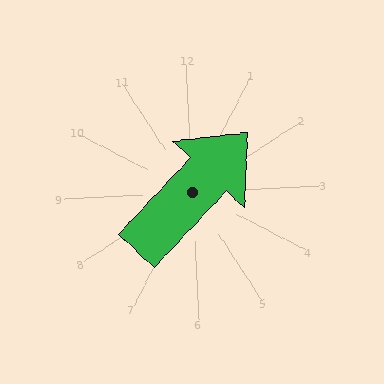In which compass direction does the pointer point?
Northeast.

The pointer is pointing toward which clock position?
Roughly 2 o'clock.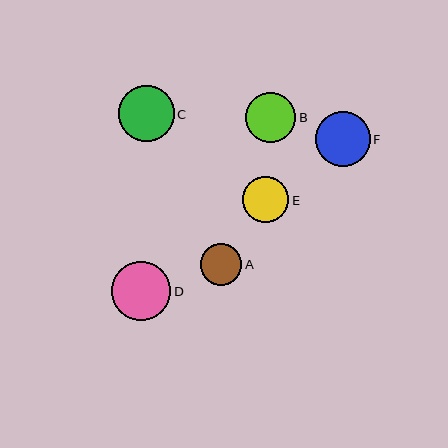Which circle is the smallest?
Circle A is the smallest with a size of approximately 41 pixels.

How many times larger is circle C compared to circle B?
Circle C is approximately 1.1 times the size of circle B.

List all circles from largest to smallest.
From largest to smallest: D, C, F, B, E, A.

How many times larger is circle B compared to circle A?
Circle B is approximately 1.2 times the size of circle A.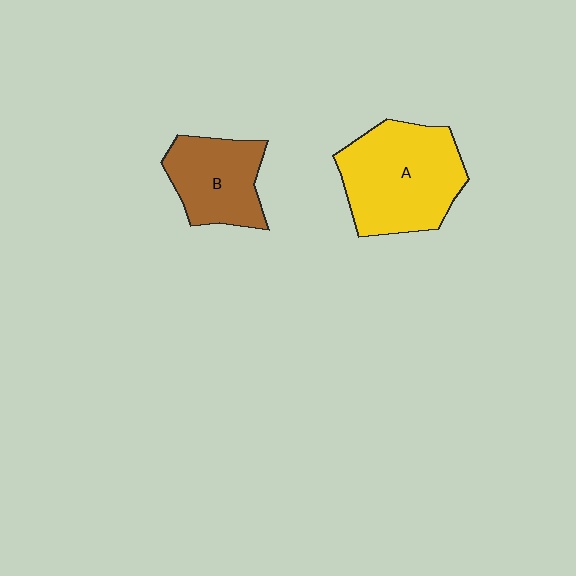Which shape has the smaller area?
Shape B (brown).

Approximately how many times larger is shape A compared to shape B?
Approximately 1.5 times.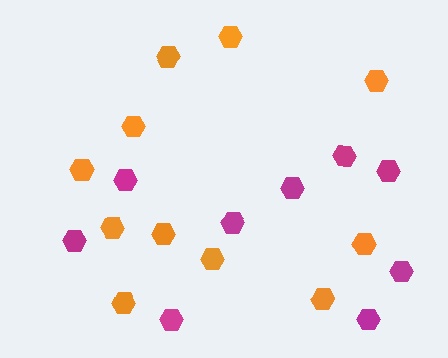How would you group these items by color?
There are 2 groups: one group of orange hexagons (11) and one group of magenta hexagons (9).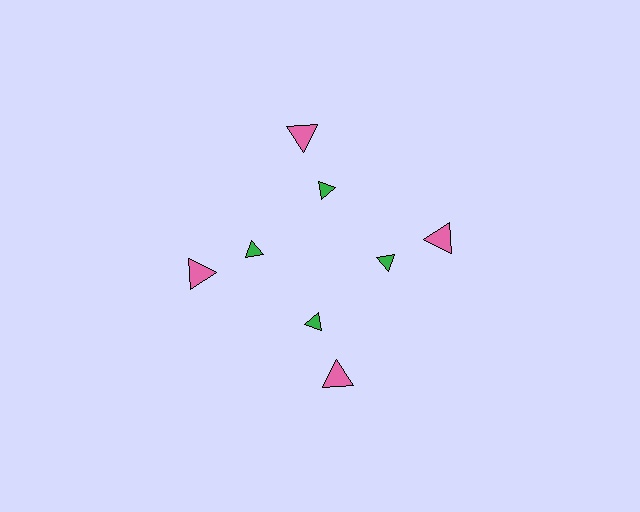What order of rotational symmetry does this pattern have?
This pattern has 4-fold rotational symmetry.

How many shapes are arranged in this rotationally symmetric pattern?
There are 8 shapes, arranged in 4 groups of 2.